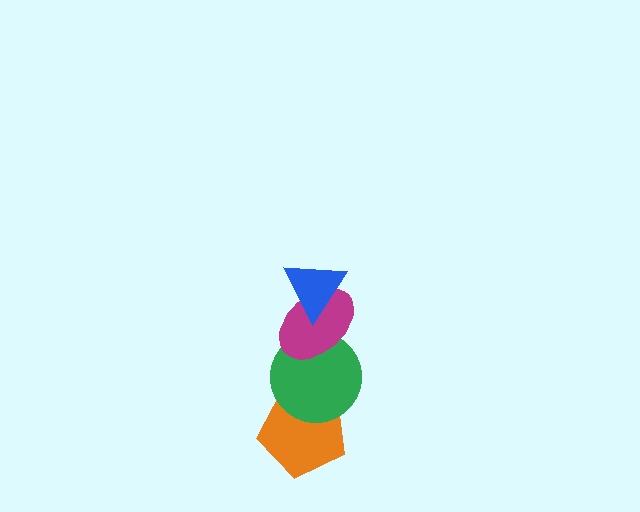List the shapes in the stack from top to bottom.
From top to bottom: the blue triangle, the magenta ellipse, the green circle, the orange pentagon.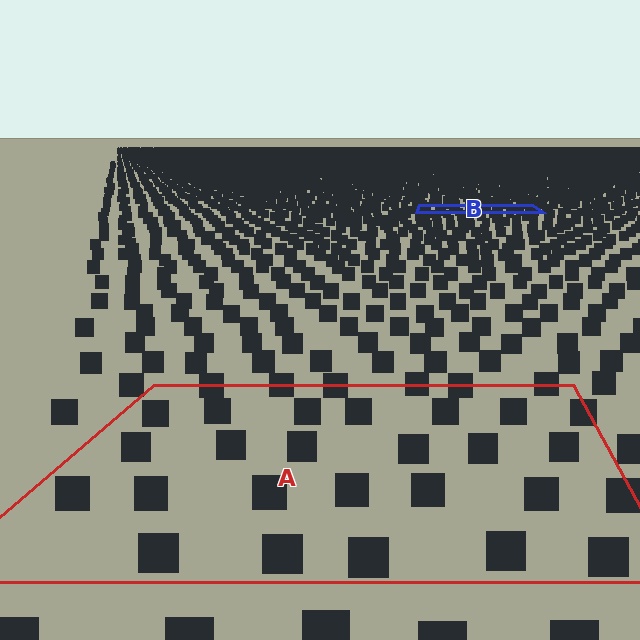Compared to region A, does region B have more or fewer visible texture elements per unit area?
Region B has more texture elements per unit area — they are packed more densely because it is farther away.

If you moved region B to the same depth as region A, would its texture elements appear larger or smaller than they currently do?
They would appear larger. At a closer depth, the same texture elements are projected at a bigger on-screen size.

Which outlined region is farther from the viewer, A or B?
Region B is farther from the viewer — the texture elements inside it appear smaller and more densely packed.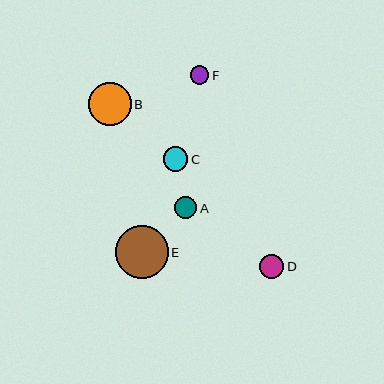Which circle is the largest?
Circle E is the largest with a size of approximately 53 pixels.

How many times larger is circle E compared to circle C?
Circle E is approximately 2.2 times the size of circle C.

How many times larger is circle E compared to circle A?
Circle E is approximately 2.4 times the size of circle A.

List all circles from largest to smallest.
From largest to smallest: E, B, C, D, A, F.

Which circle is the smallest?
Circle F is the smallest with a size of approximately 19 pixels.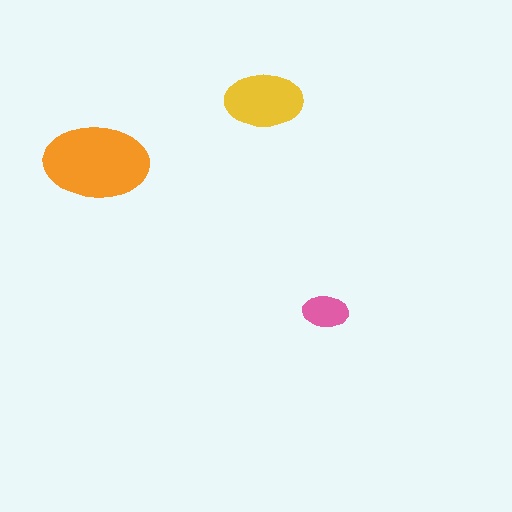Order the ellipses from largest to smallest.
the orange one, the yellow one, the pink one.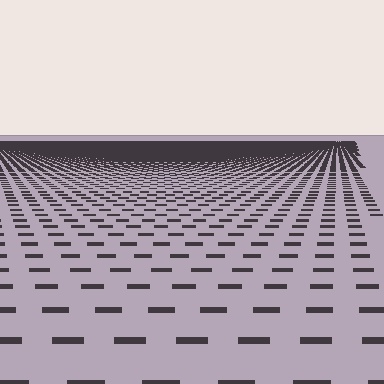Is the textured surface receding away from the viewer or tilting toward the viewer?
The surface is receding away from the viewer. Texture elements get smaller and denser toward the top.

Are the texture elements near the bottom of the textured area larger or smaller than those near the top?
Larger. Near the bottom, elements are closer to the viewer and appear at a bigger on-screen size.